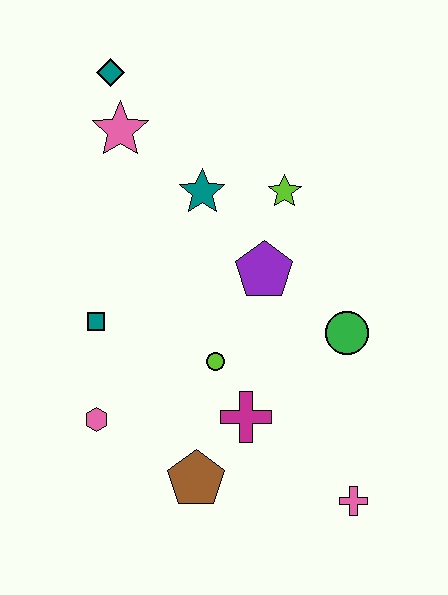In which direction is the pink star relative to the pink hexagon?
The pink star is above the pink hexagon.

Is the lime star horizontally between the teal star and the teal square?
No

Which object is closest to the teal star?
The lime star is closest to the teal star.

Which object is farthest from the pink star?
The pink cross is farthest from the pink star.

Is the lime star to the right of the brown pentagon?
Yes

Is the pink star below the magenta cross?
No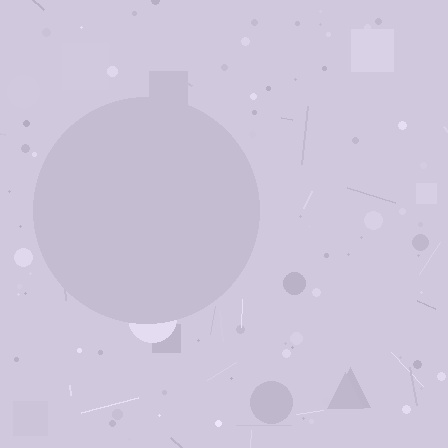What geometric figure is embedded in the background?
A circle is embedded in the background.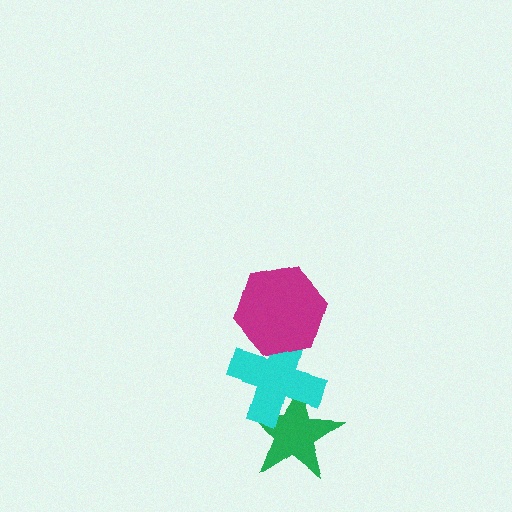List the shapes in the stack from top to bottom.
From top to bottom: the magenta hexagon, the cyan cross, the green star.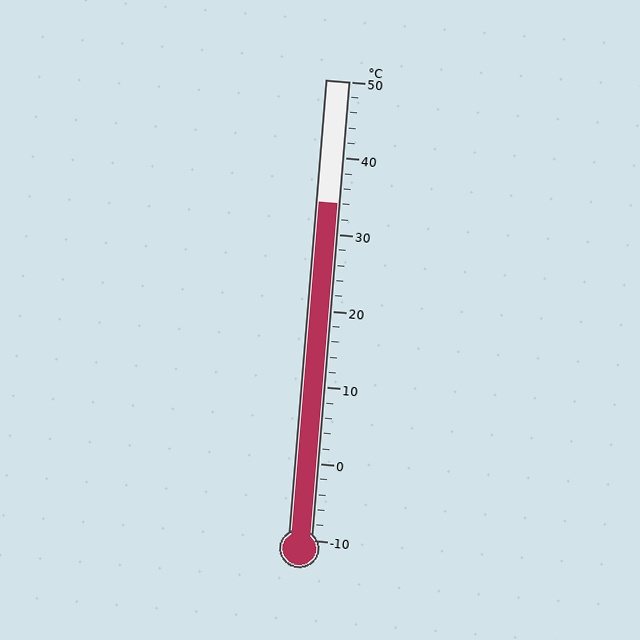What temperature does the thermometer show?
The thermometer shows approximately 34°C.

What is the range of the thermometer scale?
The thermometer scale ranges from -10°C to 50°C.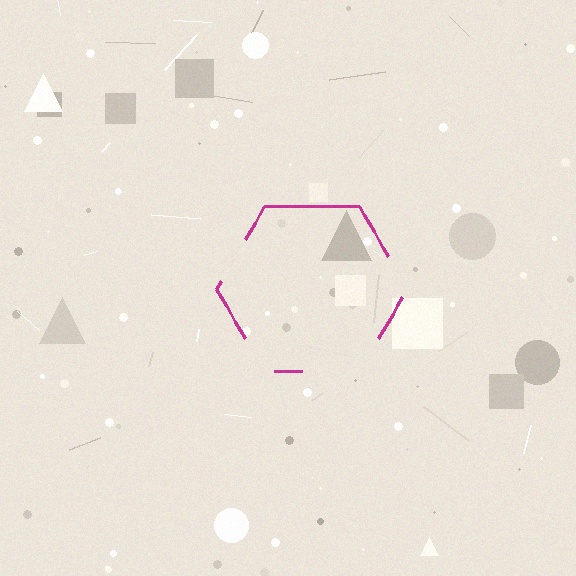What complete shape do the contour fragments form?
The contour fragments form a hexagon.